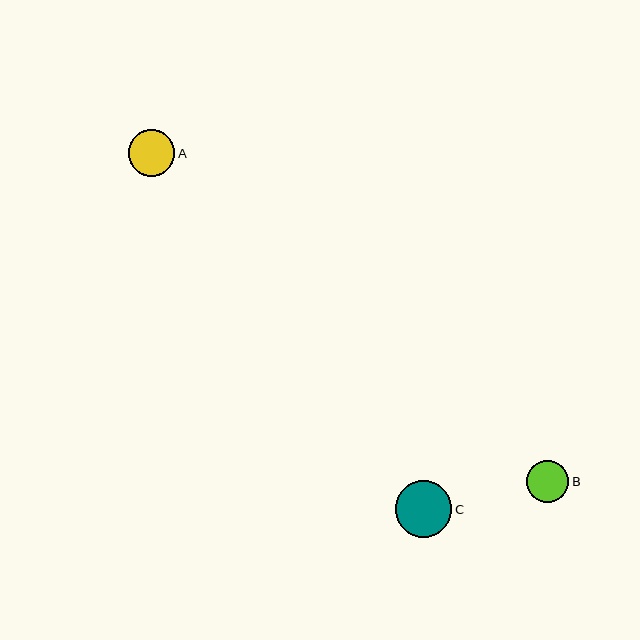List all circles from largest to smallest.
From largest to smallest: C, A, B.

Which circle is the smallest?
Circle B is the smallest with a size of approximately 42 pixels.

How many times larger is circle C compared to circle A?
Circle C is approximately 1.2 times the size of circle A.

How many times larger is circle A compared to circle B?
Circle A is approximately 1.1 times the size of circle B.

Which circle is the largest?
Circle C is the largest with a size of approximately 57 pixels.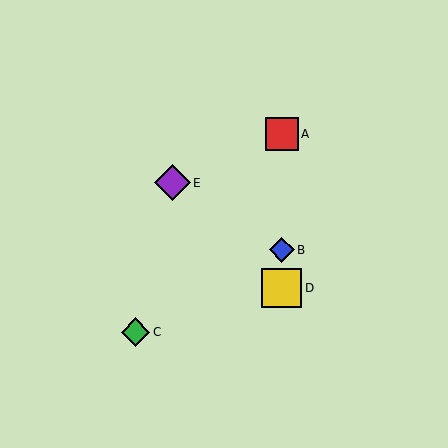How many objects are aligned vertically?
3 objects (A, B, D) are aligned vertically.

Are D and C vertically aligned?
No, D is at x≈282 and C is at x≈135.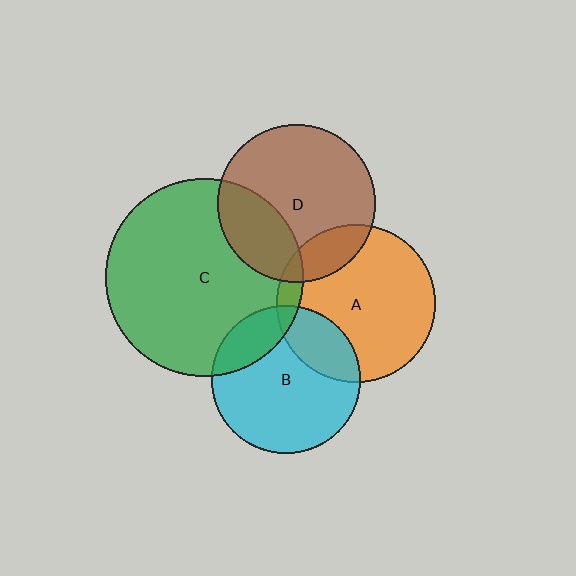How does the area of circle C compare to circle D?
Approximately 1.6 times.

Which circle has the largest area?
Circle C (green).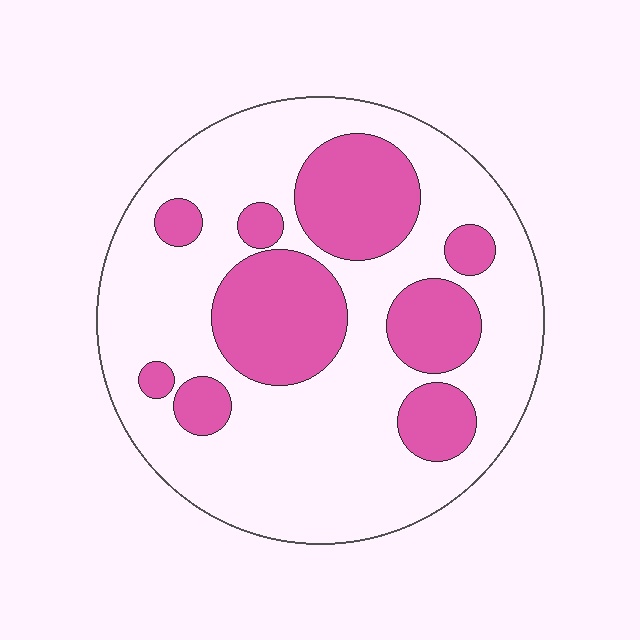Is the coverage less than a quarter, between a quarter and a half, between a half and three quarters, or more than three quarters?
Between a quarter and a half.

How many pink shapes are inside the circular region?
9.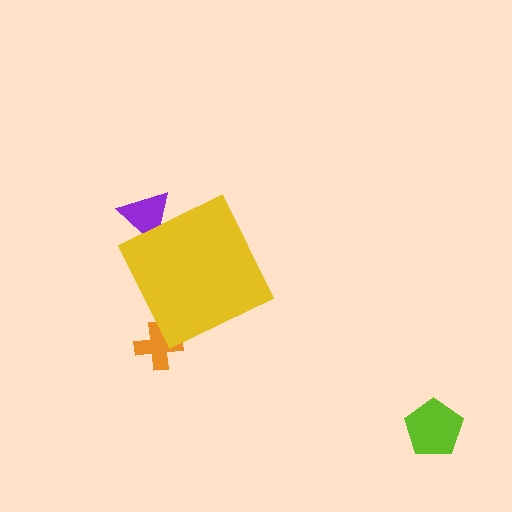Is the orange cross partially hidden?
Yes, the orange cross is partially hidden behind the yellow diamond.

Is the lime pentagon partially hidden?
No, the lime pentagon is fully visible.